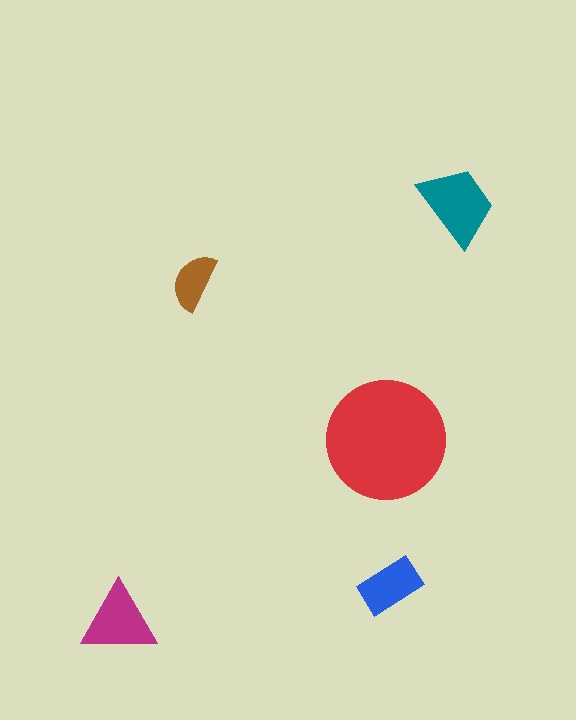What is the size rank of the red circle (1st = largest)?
1st.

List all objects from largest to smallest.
The red circle, the teal trapezoid, the magenta triangle, the blue rectangle, the brown semicircle.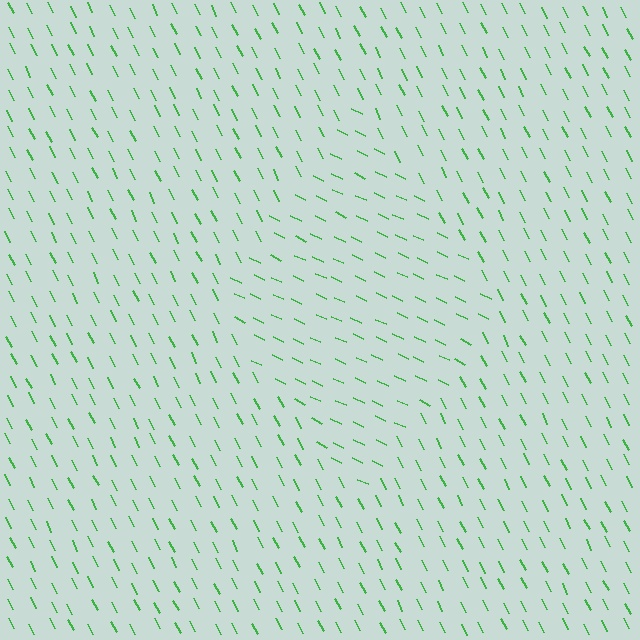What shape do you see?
I see a diamond.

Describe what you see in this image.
The image is filled with small green line segments. A diamond region in the image has lines oriented differently from the surrounding lines, creating a visible texture boundary.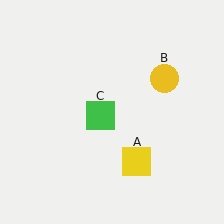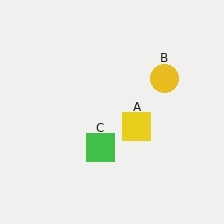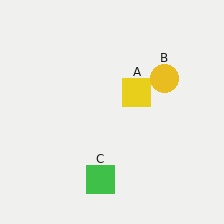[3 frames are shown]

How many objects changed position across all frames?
2 objects changed position: yellow square (object A), green square (object C).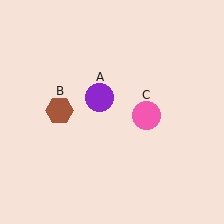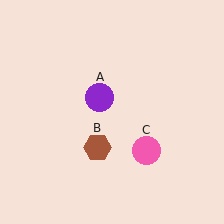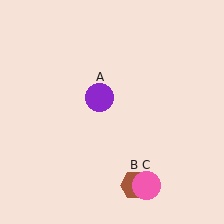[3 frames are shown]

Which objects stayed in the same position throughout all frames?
Purple circle (object A) remained stationary.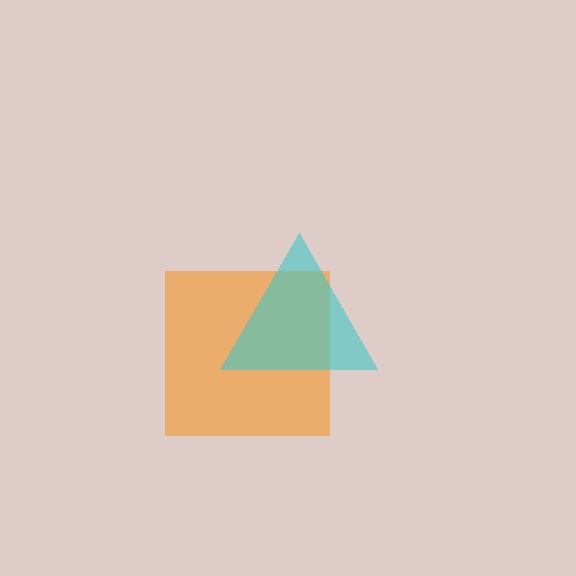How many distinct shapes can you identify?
There are 2 distinct shapes: an orange square, a cyan triangle.